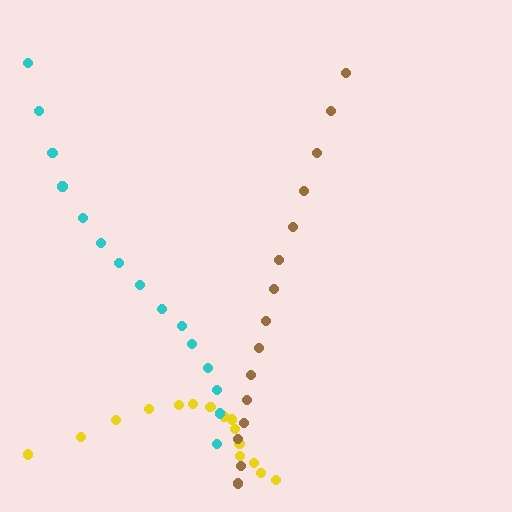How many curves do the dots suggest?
There are 3 distinct paths.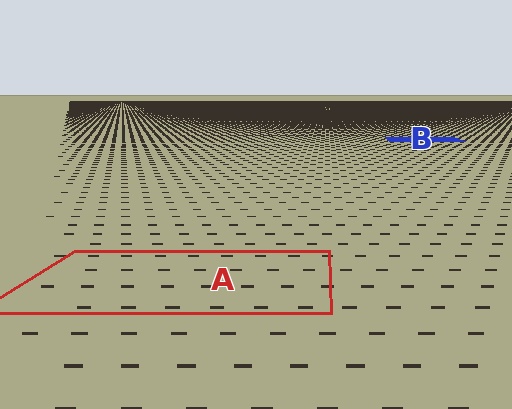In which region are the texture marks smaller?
The texture marks are smaller in region B, because it is farther away.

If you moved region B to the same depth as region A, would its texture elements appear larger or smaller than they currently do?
They would appear larger. At a closer depth, the same texture elements are projected at a bigger on-screen size.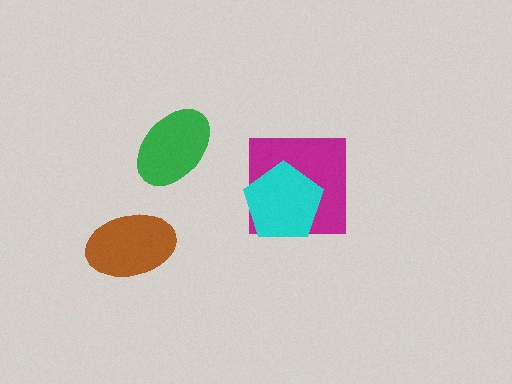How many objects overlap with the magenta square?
1 object overlaps with the magenta square.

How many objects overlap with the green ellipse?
0 objects overlap with the green ellipse.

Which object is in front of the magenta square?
The cyan pentagon is in front of the magenta square.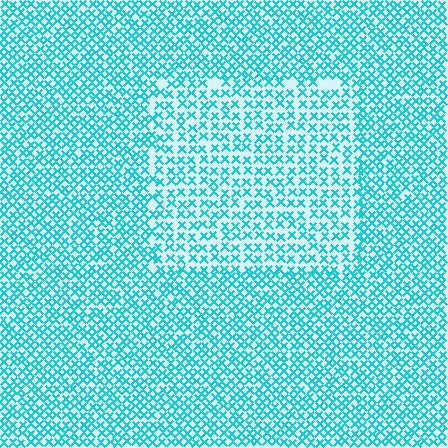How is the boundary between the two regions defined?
The boundary is defined by a change in element density (approximately 1.6x ratio). All elements are the same color, size, and shape.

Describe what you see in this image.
The image contains small cyan elements arranged at two different densities. A rectangle-shaped region is visible where the elements are less densely packed than the surrounding area.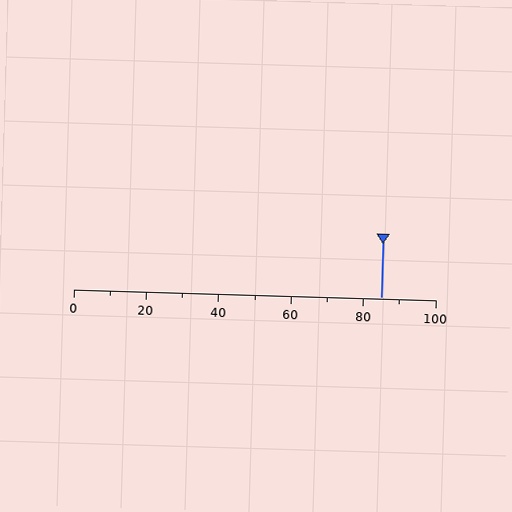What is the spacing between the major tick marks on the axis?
The major ticks are spaced 20 apart.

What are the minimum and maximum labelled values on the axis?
The axis runs from 0 to 100.